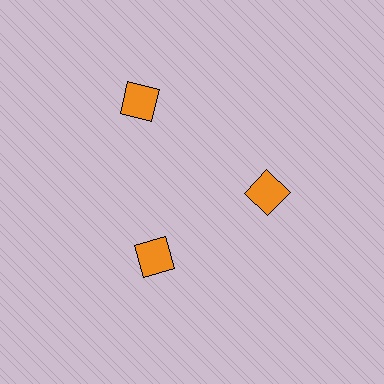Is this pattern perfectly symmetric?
No. The 3 orange squares are arranged in a ring, but one element near the 11 o'clock position is pushed outward from the center, breaking the 3-fold rotational symmetry.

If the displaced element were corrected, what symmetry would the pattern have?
It would have 3-fold rotational symmetry — the pattern would map onto itself every 120 degrees.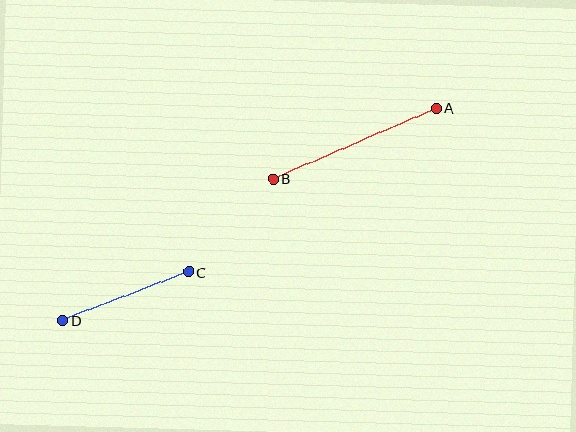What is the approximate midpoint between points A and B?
The midpoint is at approximately (355, 144) pixels.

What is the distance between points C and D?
The distance is approximately 135 pixels.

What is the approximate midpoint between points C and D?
The midpoint is at approximately (126, 296) pixels.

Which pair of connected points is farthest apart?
Points A and B are farthest apart.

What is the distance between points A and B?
The distance is approximately 178 pixels.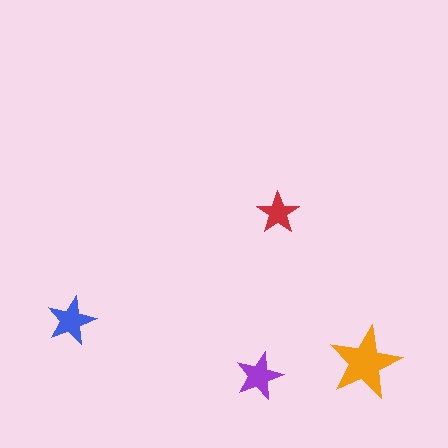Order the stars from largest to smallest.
the orange one, the blue one, the purple one, the red one.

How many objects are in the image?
There are 4 objects in the image.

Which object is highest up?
The red star is topmost.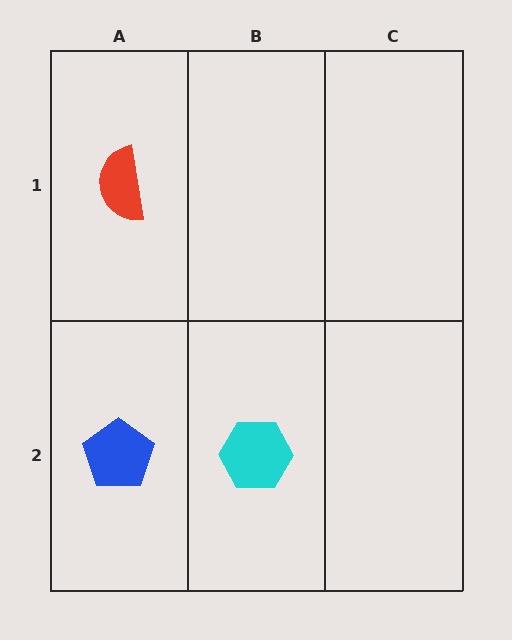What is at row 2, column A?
A blue pentagon.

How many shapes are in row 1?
1 shape.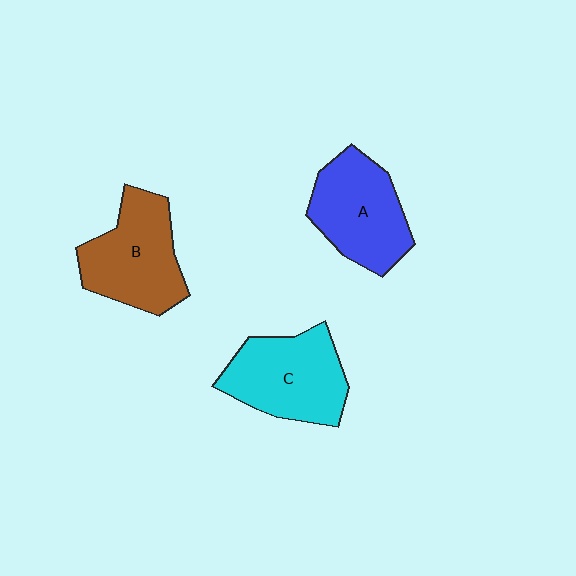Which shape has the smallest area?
Shape A (blue).